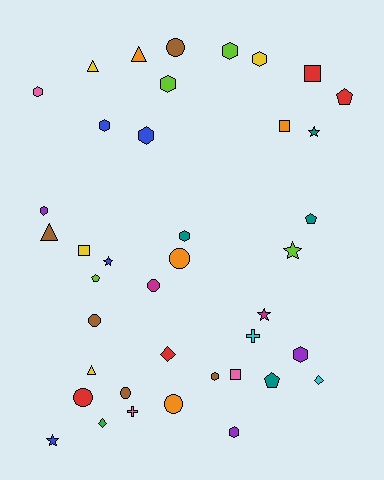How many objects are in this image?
There are 40 objects.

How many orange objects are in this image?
There are 4 orange objects.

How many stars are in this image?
There are 5 stars.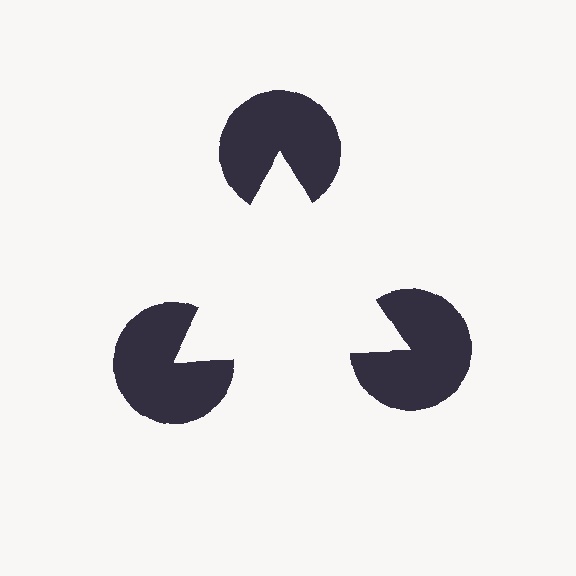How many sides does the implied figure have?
3 sides.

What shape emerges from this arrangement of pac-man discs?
An illusory triangle — its edges are inferred from the aligned wedge cuts in the pac-man discs, not physically drawn.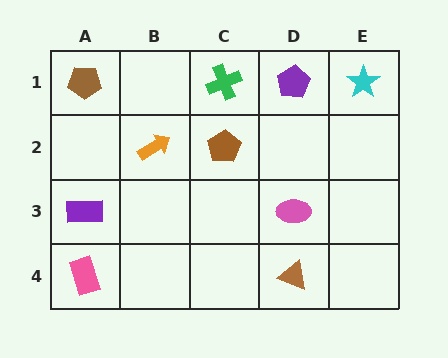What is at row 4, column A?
A pink rectangle.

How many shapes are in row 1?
4 shapes.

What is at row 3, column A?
A purple rectangle.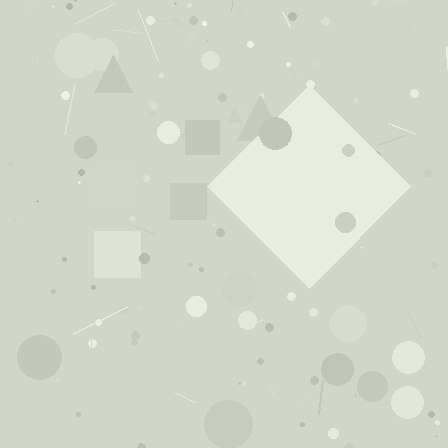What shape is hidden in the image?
A diamond is hidden in the image.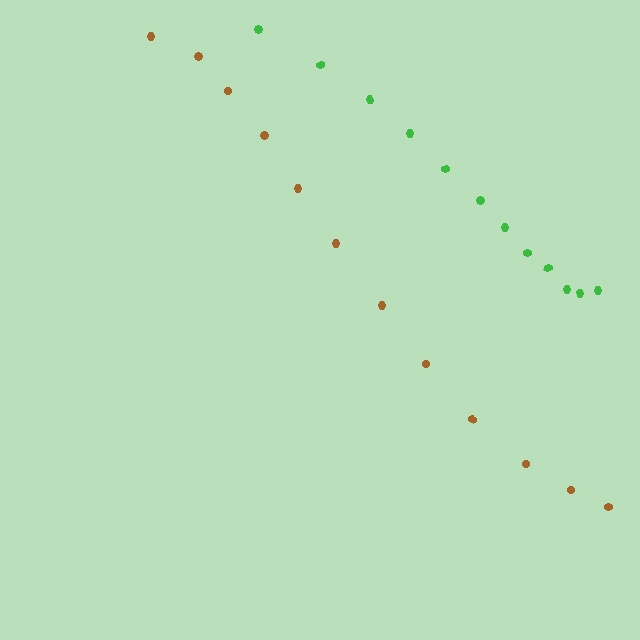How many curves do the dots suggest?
There are 2 distinct paths.